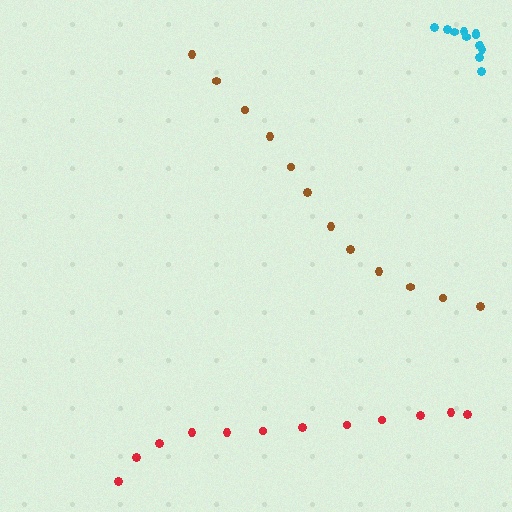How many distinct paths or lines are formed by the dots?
There are 3 distinct paths.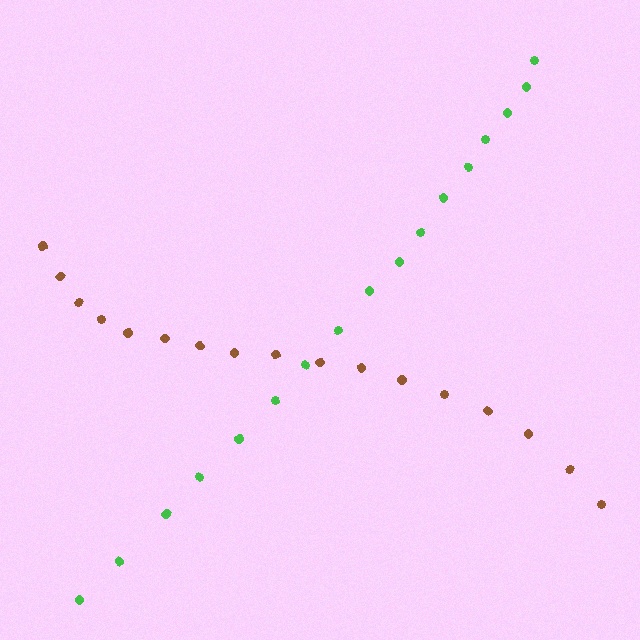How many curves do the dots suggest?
There are 2 distinct paths.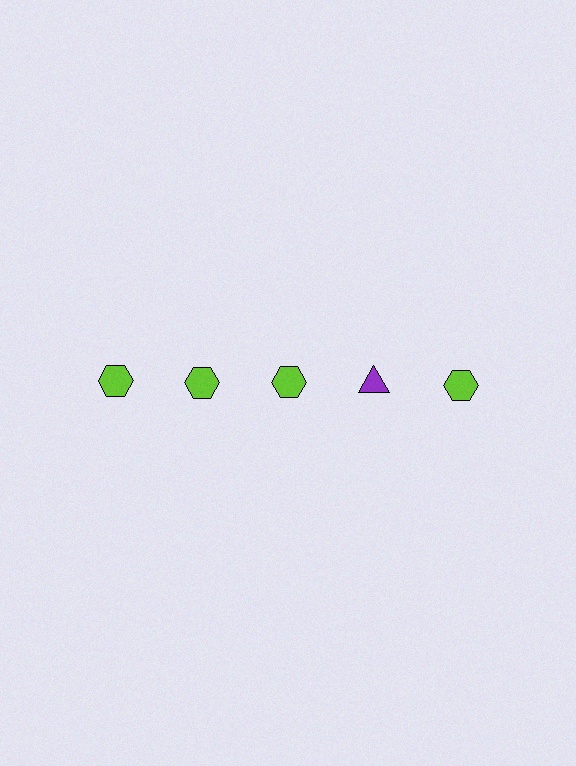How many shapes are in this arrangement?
There are 5 shapes arranged in a grid pattern.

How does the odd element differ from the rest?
It differs in both color (purple instead of lime) and shape (triangle instead of hexagon).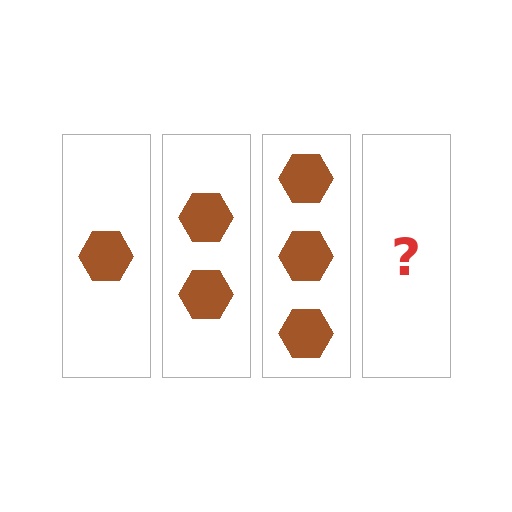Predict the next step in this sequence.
The next step is 4 hexagons.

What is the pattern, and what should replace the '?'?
The pattern is that each step adds one more hexagon. The '?' should be 4 hexagons.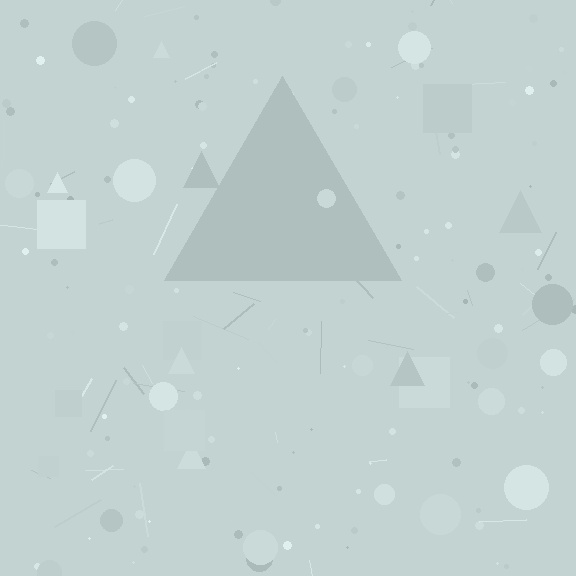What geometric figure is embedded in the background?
A triangle is embedded in the background.